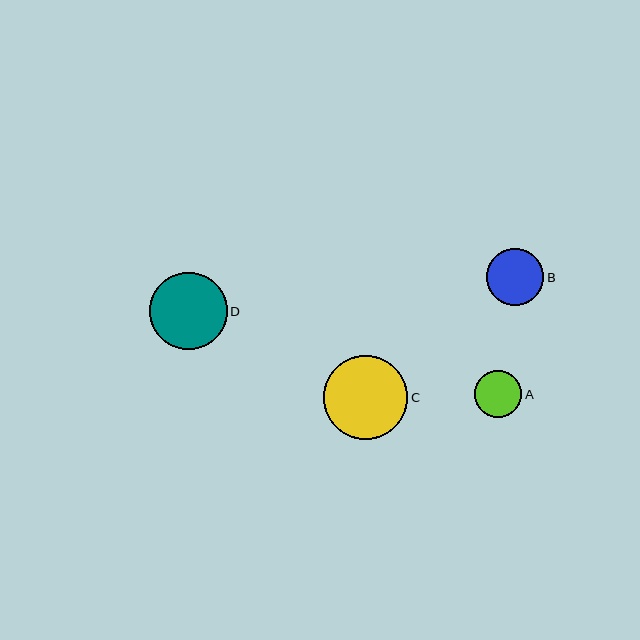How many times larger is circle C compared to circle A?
Circle C is approximately 1.8 times the size of circle A.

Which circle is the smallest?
Circle A is the smallest with a size of approximately 47 pixels.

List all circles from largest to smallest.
From largest to smallest: C, D, B, A.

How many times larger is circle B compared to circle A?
Circle B is approximately 1.2 times the size of circle A.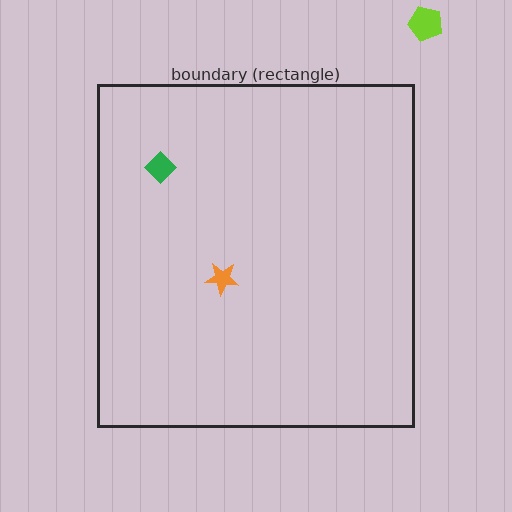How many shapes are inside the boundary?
2 inside, 1 outside.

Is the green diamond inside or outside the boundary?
Inside.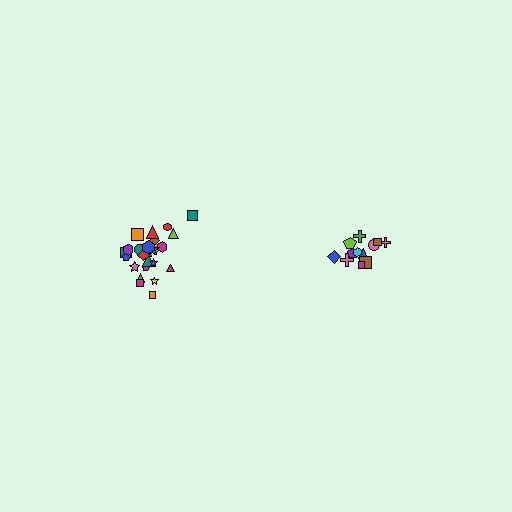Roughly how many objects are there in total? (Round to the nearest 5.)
Roughly 35 objects in total.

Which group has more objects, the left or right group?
The left group.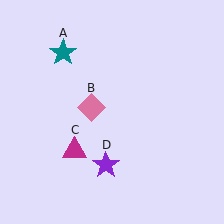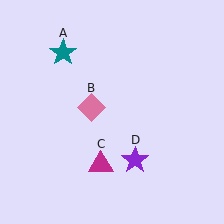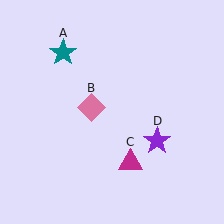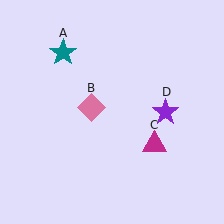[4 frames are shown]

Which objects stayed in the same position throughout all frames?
Teal star (object A) and pink diamond (object B) remained stationary.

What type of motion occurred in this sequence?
The magenta triangle (object C), purple star (object D) rotated counterclockwise around the center of the scene.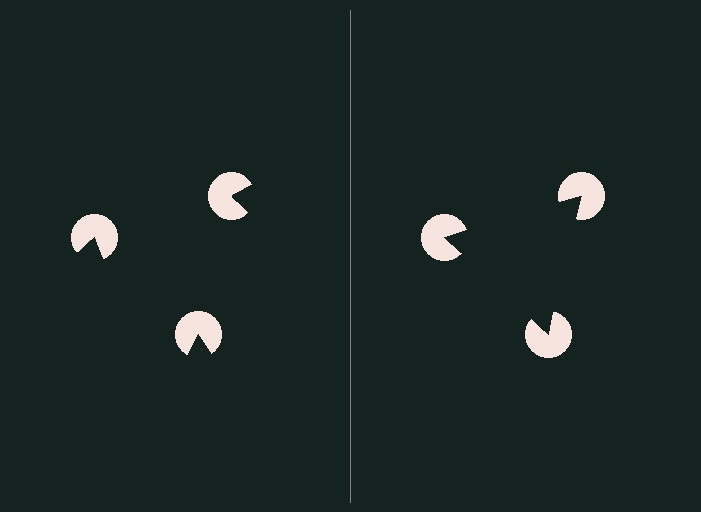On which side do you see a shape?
An illusory triangle appears on the right side. On the left side the wedge cuts are rotated, so no coherent shape forms.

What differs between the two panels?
The pac-man discs are positioned identically on both sides; only the wedge orientations differ. On the right they align to a triangle; on the left they are misaligned.